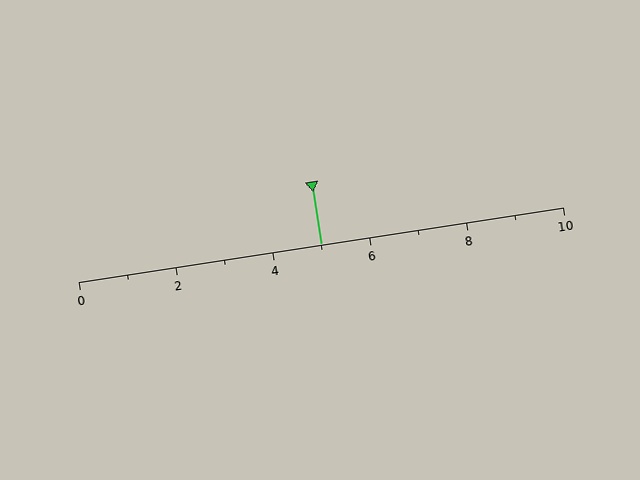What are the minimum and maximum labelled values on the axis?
The axis runs from 0 to 10.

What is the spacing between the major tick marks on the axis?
The major ticks are spaced 2 apart.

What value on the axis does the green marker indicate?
The marker indicates approximately 5.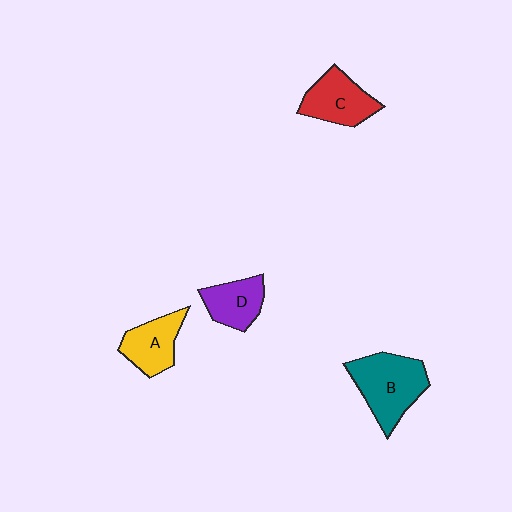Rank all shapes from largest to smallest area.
From largest to smallest: B (teal), C (red), A (yellow), D (purple).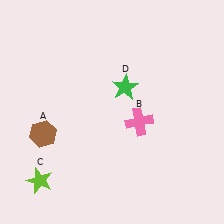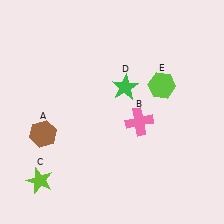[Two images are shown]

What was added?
A lime hexagon (E) was added in Image 2.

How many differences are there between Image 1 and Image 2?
There is 1 difference between the two images.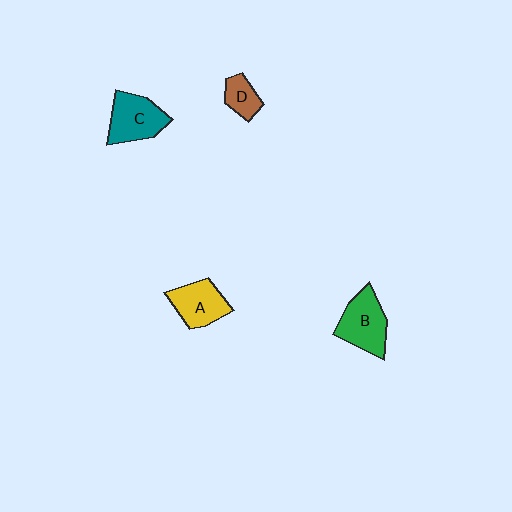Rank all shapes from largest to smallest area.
From largest to smallest: B (green), C (teal), A (yellow), D (brown).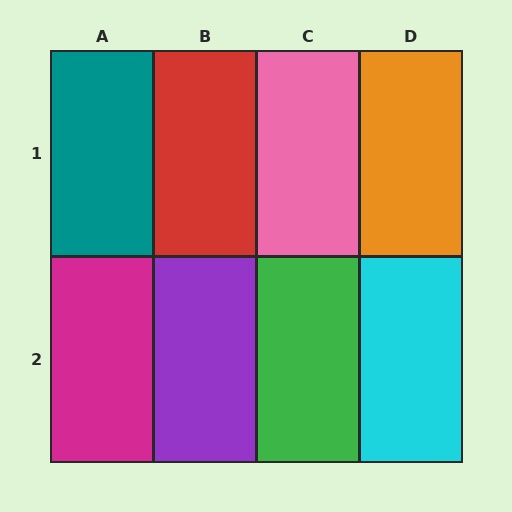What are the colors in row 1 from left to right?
Teal, red, pink, orange.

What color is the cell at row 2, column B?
Purple.